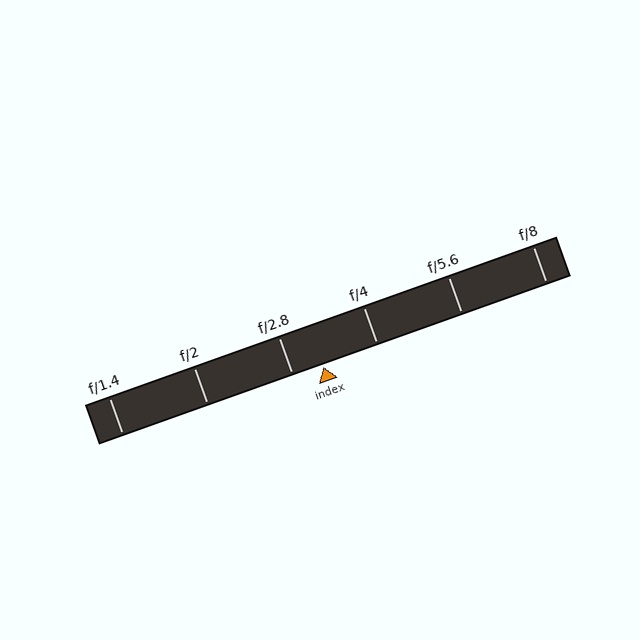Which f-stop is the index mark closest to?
The index mark is closest to f/2.8.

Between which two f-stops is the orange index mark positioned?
The index mark is between f/2.8 and f/4.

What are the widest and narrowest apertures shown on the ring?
The widest aperture shown is f/1.4 and the narrowest is f/8.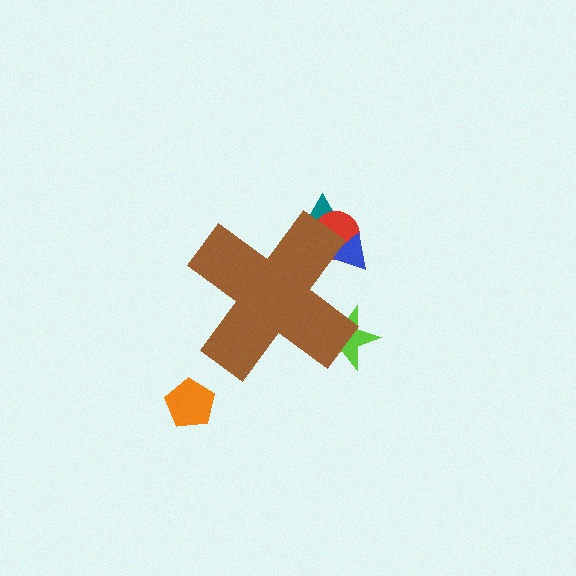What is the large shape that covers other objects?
A brown cross.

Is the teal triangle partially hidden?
Yes, the teal triangle is partially hidden behind the brown cross.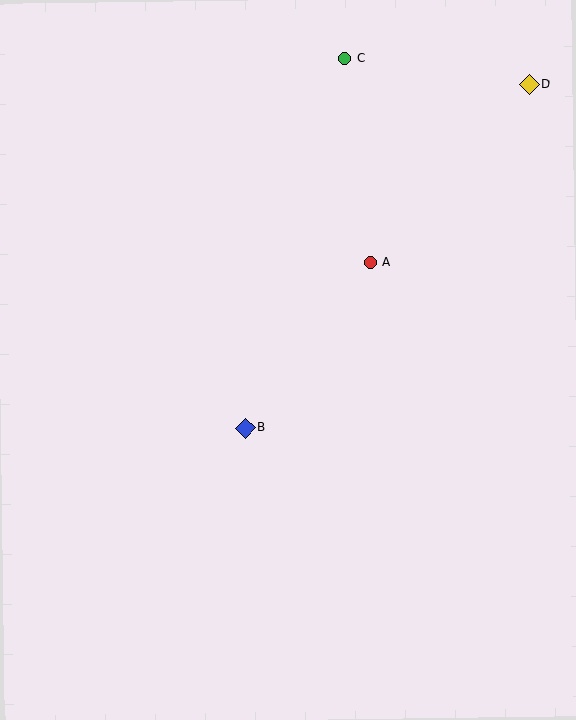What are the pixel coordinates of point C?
Point C is at (345, 59).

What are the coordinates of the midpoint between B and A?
The midpoint between B and A is at (308, 345).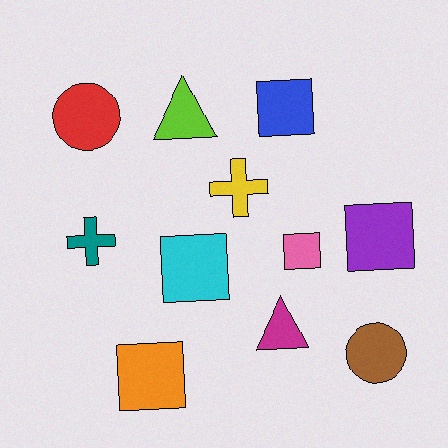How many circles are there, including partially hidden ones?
There are 2 circles.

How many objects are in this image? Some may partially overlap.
There are 11 objects.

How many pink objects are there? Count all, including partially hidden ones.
There is 1 pink object.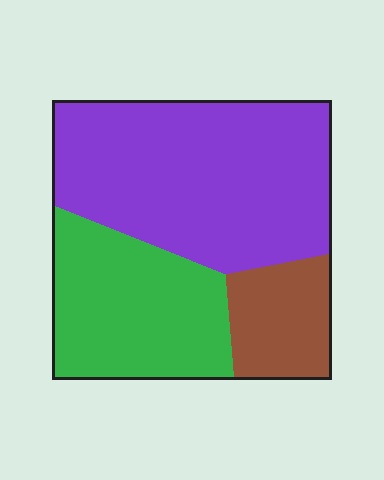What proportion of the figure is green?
Green covers roughly 30% of the figure.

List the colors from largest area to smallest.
From largest to smallest: purple, green, brown.